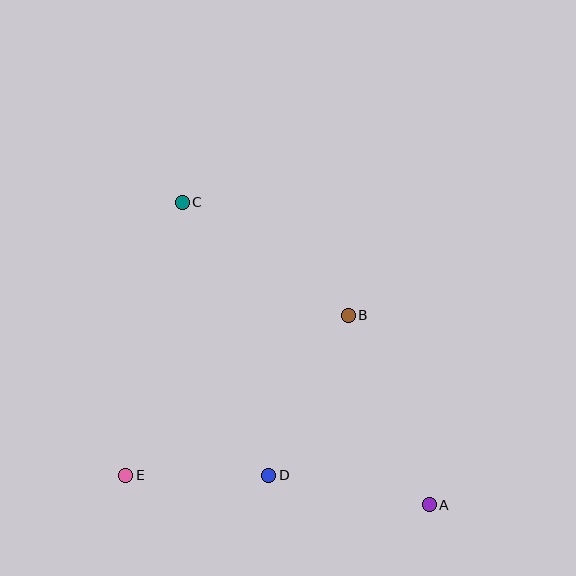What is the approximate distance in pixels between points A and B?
The distance between A and B is approximately 206 pixels.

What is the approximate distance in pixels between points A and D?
The distance between A and D is approximately 164 pixels.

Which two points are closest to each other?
Points D and E are closest to each other.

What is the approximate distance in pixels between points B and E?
The distance between B and E is approximately 274 pixels.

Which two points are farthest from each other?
Points A and C are farthest from each other.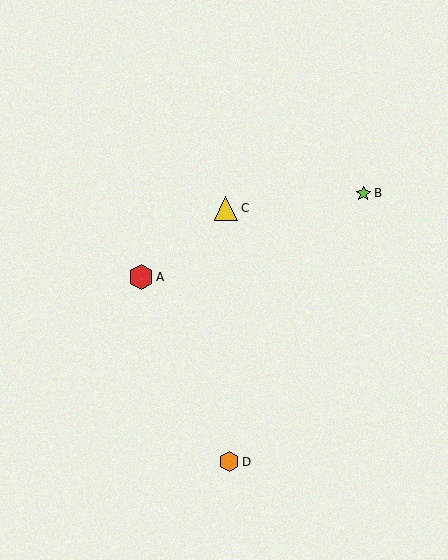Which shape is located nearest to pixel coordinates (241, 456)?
The orange hexagon (labeled D) at (229, 462) is nearest to that location.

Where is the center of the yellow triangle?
The center of the yellow triangle is at (226, 208).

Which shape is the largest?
The red hexagon (labeled A) is the largest.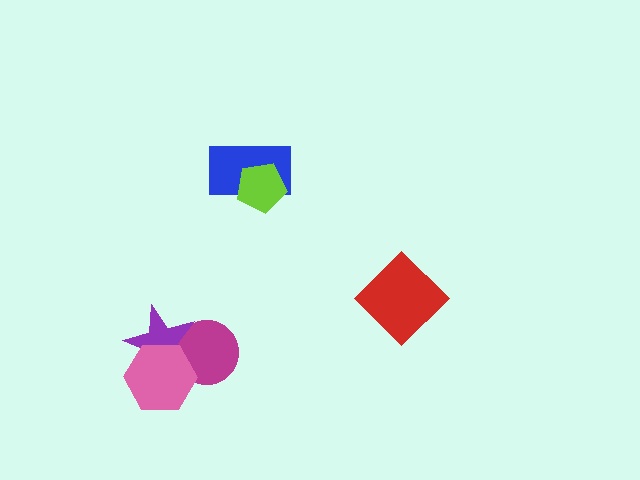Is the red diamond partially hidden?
No, no other shape covers it.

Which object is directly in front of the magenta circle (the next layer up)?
The purple star is directly in front of the magenta circle.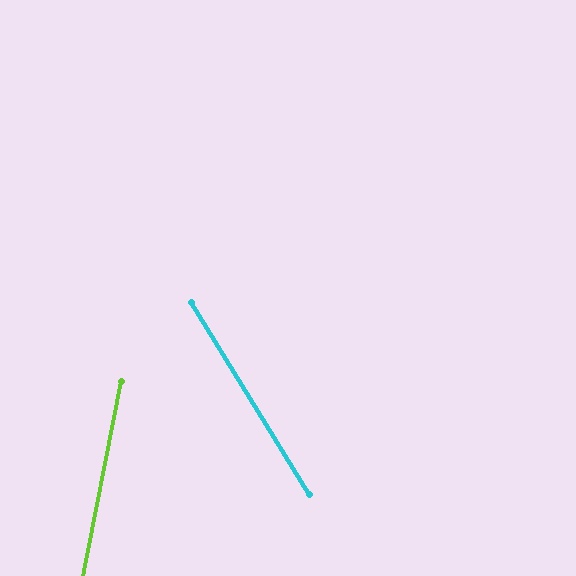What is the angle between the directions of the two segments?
Approximately 43 degrees.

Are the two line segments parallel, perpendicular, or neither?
Neither parallel nor perpendicular — they differ by about 43°.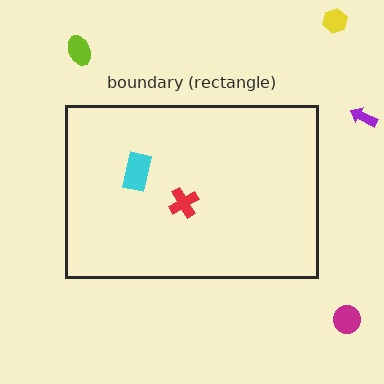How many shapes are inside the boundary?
2 inside, 4 outside.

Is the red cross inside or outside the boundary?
Inside.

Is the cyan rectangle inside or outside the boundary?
Inside.